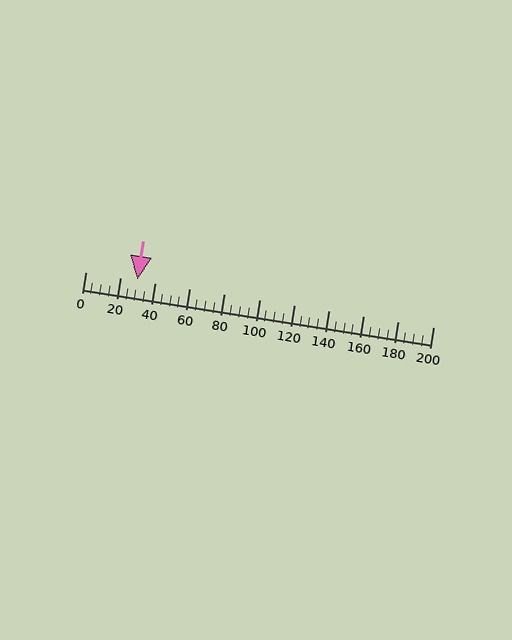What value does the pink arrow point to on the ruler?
The pink arrow points to approximately 30.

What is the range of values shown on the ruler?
The ruler shows values from 0 to 200.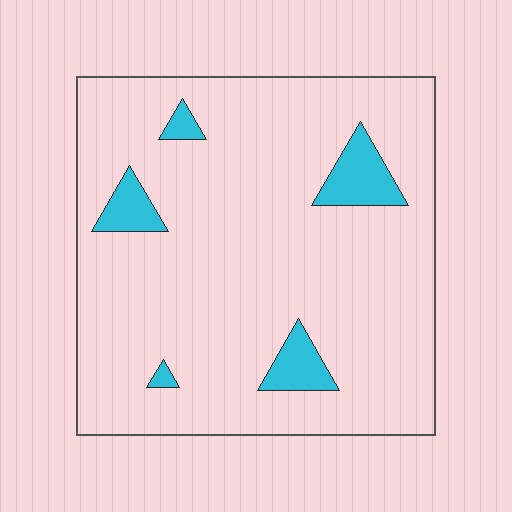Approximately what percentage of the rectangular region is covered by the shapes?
Approximately 10%.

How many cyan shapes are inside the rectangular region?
5.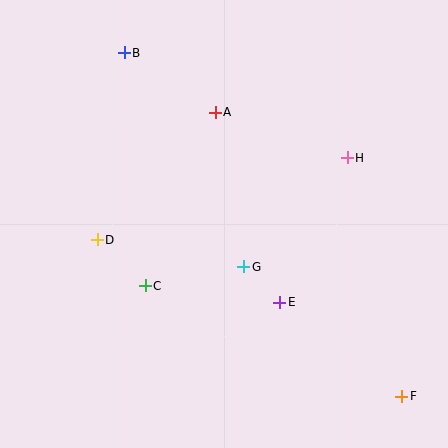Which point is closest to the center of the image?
Point G at (244, 267) is closest to the center.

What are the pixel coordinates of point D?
Point D is at (97, 240).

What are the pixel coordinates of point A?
Point A is at (215, 112).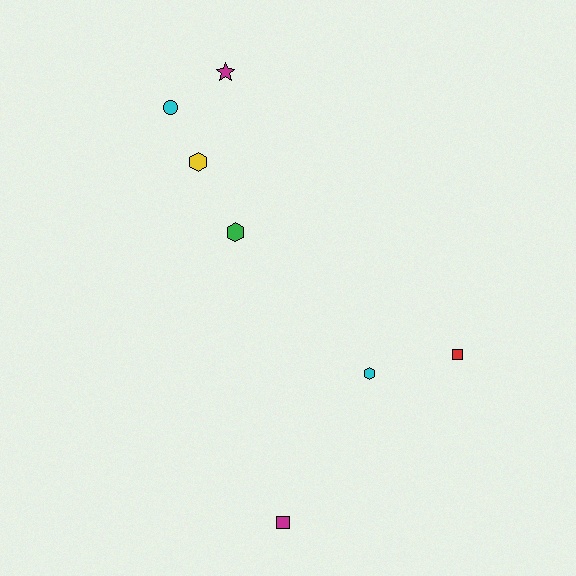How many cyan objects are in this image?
There are 2 cyan objects.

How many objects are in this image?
There are 7 objects.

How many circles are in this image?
There is 1 circle.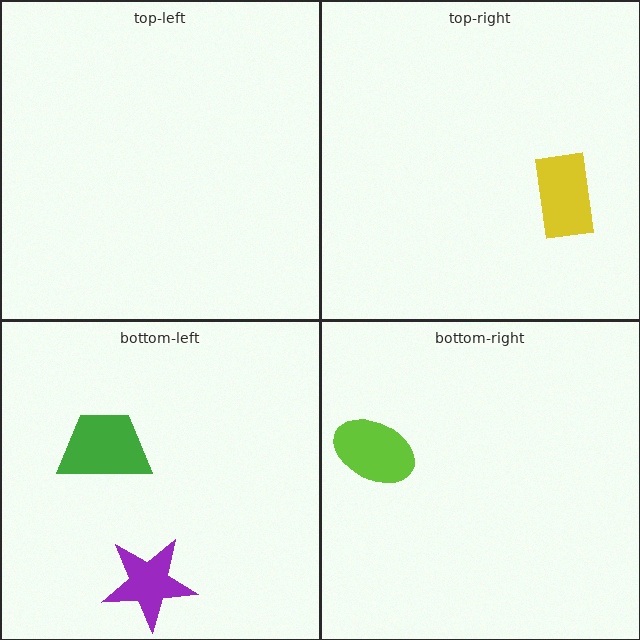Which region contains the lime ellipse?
The bottom-right region.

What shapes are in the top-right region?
The yellow rectangle.